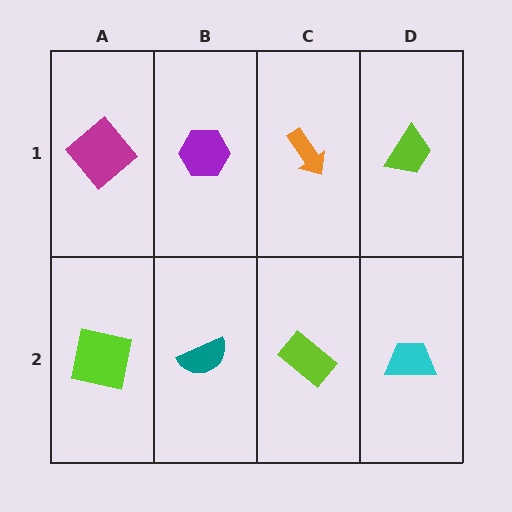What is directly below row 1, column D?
A cyan trapezoid.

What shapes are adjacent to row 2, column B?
A purple hexagon (row 1, column B), a lime square (row 2, column A), a lime rectangle (row 2, column C).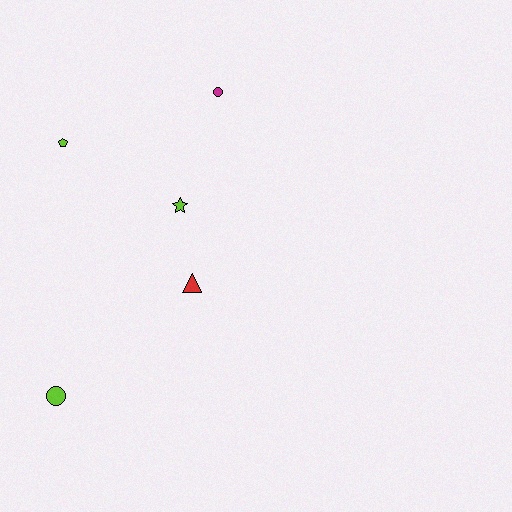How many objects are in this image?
There are 5 objects.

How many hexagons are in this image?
There are no hexagons.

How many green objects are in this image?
There are no green objects.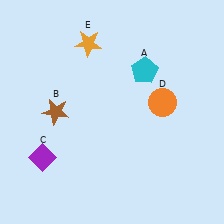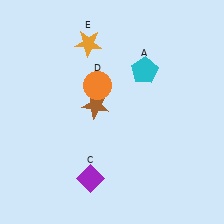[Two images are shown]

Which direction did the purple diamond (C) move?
The purple diamond (C) moved right.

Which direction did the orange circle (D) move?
The orange circle (D) moved left.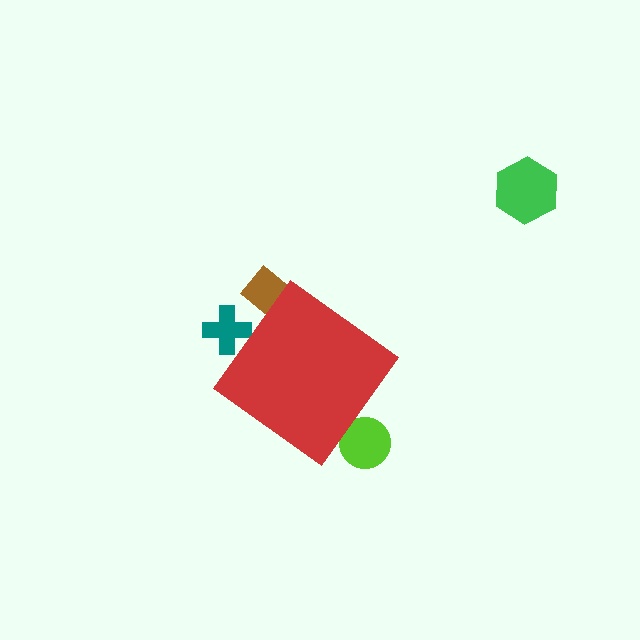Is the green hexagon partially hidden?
No, the green hexagon is fully visible.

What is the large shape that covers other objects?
A red diamond.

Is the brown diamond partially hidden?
Yes, the brown diamond is partially hidden behind the red diamond.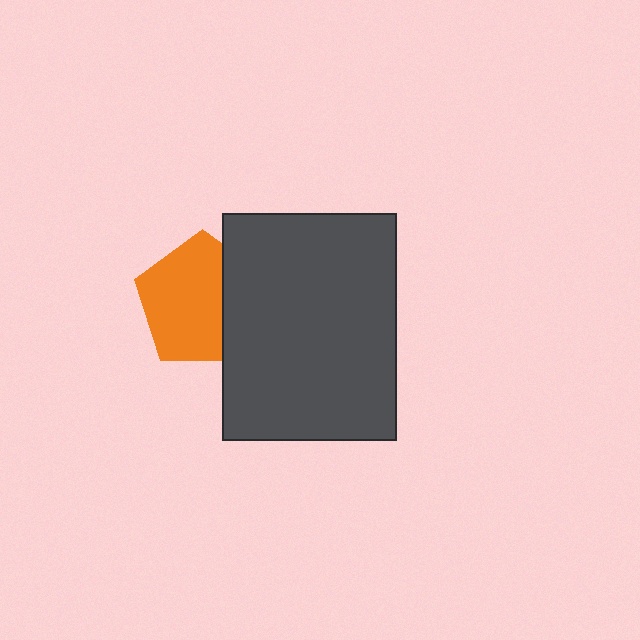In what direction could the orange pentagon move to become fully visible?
The orange pentagon could move left. That would shift it out from behind the dark gray rectangle entirely.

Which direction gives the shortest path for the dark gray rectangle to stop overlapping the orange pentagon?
Moving right gives the shortest separation.